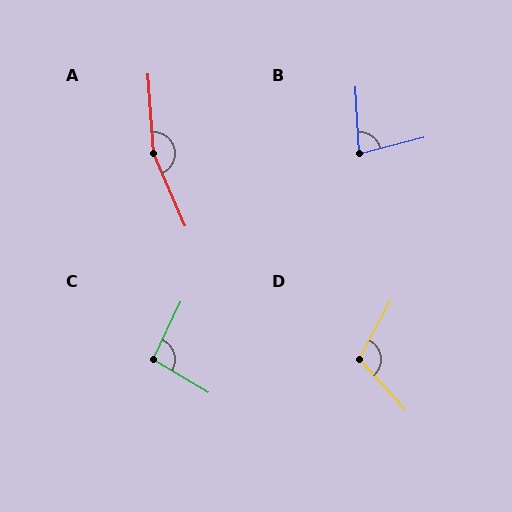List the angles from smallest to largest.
B (79°), C (95°), D (109°), A (161°).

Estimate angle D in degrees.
Approximately 109 degrees.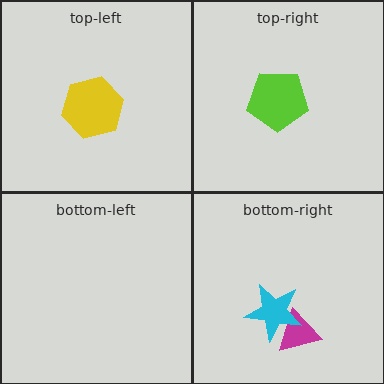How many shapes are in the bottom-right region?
2.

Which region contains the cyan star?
The bottom-right region.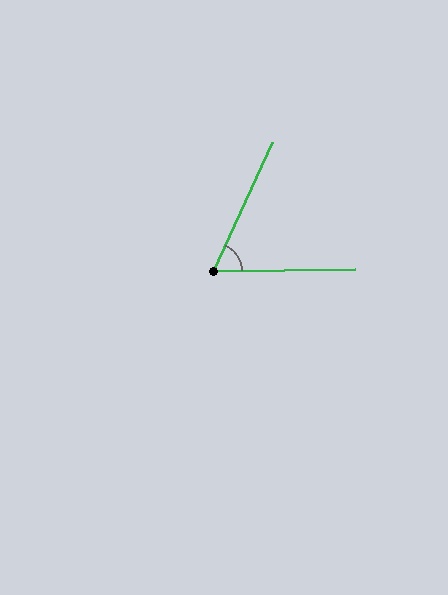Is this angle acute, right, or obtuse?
It is acute.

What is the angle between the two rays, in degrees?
Approximately 65 degrees.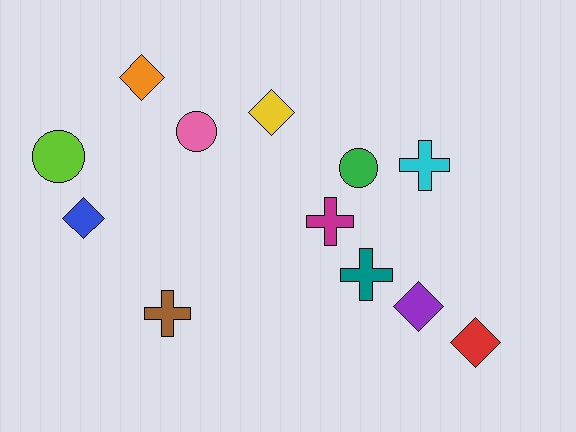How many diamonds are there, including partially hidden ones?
There are 5 diamonds.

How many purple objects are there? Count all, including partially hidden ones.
There is 1 purple object.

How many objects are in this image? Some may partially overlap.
There are 12 objects.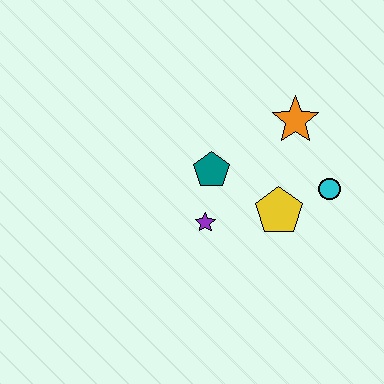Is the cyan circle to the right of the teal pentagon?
Yes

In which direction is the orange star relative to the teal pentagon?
The orange star is to the right of the teal pentagon.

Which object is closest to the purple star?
The teal pentagon is closest to the purple star.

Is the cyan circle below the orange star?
Yes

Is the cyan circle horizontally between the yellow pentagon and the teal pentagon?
No